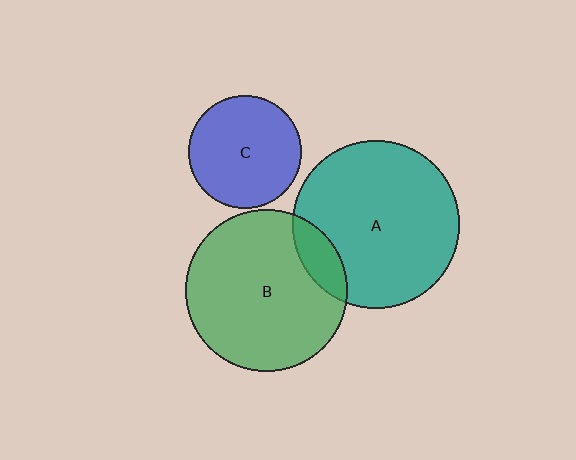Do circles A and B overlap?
Yes.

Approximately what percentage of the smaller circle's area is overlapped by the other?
Approximately 15%.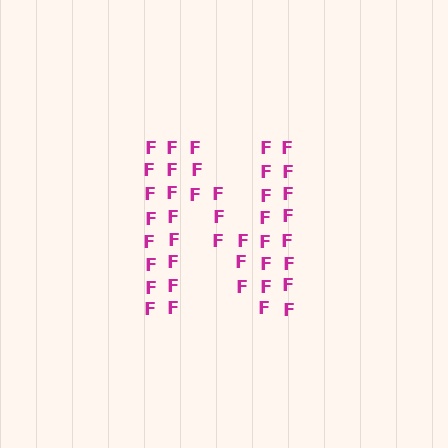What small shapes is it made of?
It is made of small letter F's.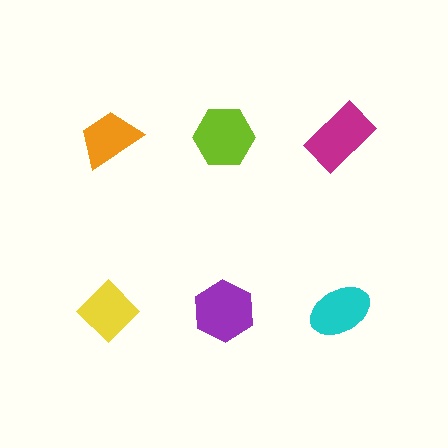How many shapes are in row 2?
3 shapes.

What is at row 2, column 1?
A yellow diamond.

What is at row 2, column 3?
A cyan ellipse.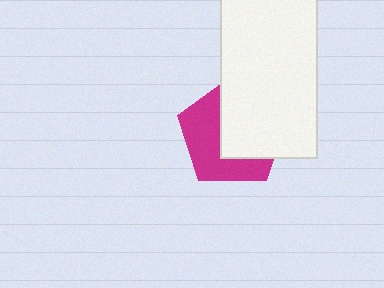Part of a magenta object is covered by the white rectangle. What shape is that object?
It is a pentagon.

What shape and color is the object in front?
The object in front is a white rectangle.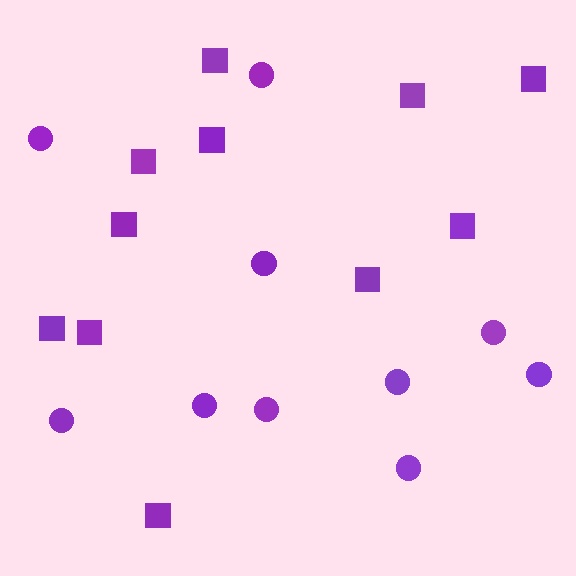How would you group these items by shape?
There are 2 groups: one group of squares (11) and one group of circles (10).